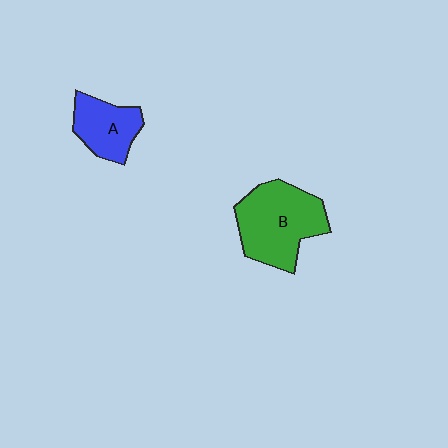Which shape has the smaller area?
Shape A (blue).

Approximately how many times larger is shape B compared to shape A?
Approximately 1.7 times.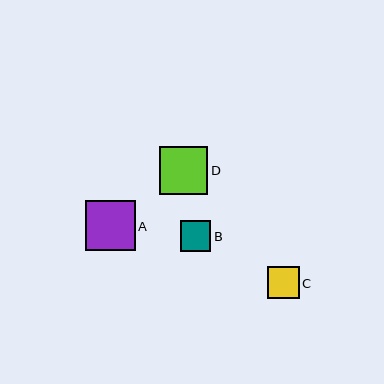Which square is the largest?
Square A is the largest with a size of approximately 50 pixels.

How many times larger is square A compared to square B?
Square A is approximately 1.6 times the size of square B.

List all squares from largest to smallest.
From largest to smallest: A, D, C, B.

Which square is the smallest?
Square B is the smallest with a size of approximately 31 pixels.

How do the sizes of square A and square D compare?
Square A and square D are approximately the same size.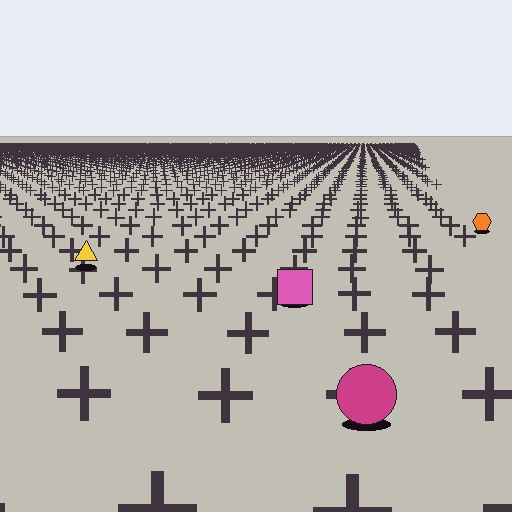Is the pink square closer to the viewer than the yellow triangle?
Yes. The pink square is closer — you can tell from the texture gradient: the ground texture is coarser near it.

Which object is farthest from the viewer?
The orange hexagon is farthest from the viewer. It appears smaller and the ground texture around it is denser.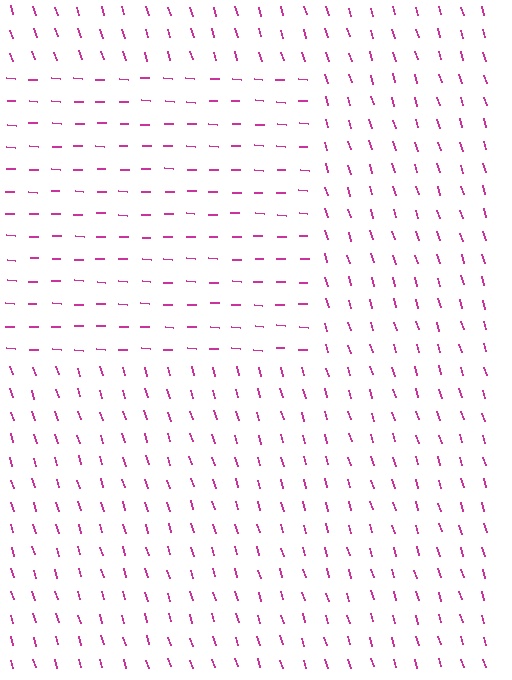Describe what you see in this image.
The image is filled with small magenta line segments. A rectangle region in the image has lines oriented differently from the surrounding lines, creating a visible texture boundary.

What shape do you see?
I see a rectangle.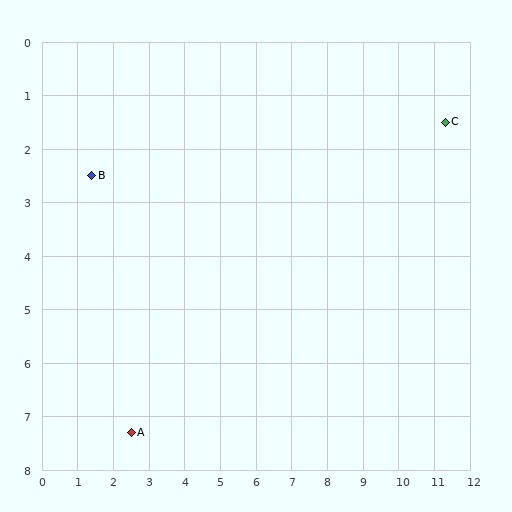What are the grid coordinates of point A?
Point A is at approximately (2.5, 7.3).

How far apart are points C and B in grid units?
Points C and B are about 10.0 grid units apart.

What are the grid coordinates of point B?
Point B is at approximately (1.4, 2.5).